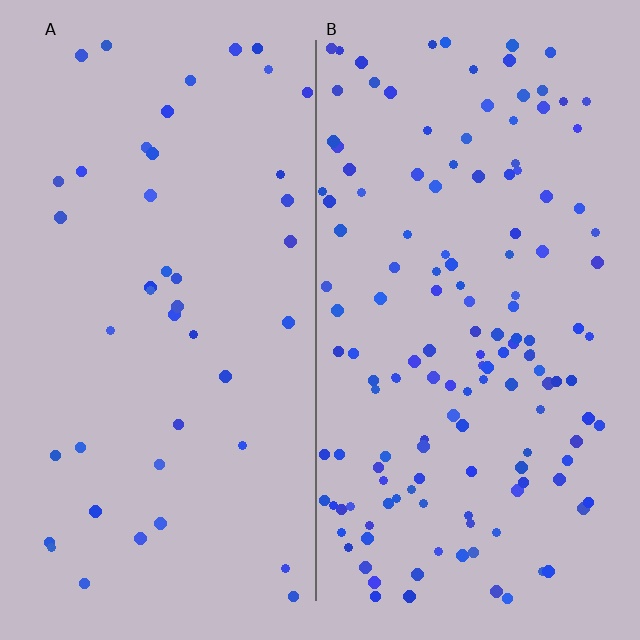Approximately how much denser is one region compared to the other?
Approximately 3.3× — region B over region A.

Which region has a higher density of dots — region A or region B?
B (the right).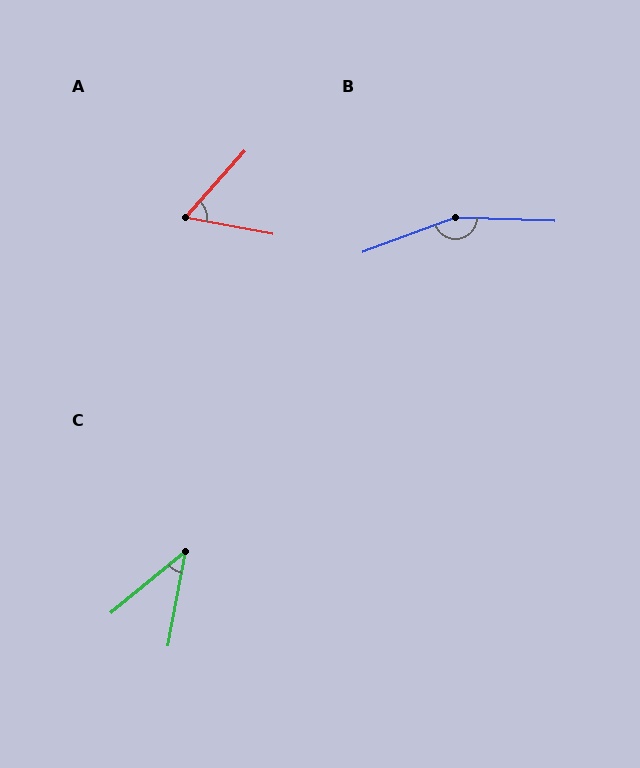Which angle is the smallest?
C, at approximately 40 degrees.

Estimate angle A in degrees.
Approximately 59 degrees.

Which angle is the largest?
B, at approximately 157 degrees.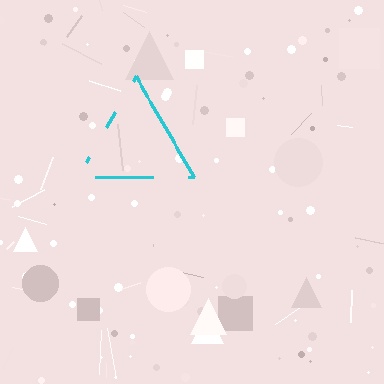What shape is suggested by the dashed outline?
The dashed outline suggests a triangle.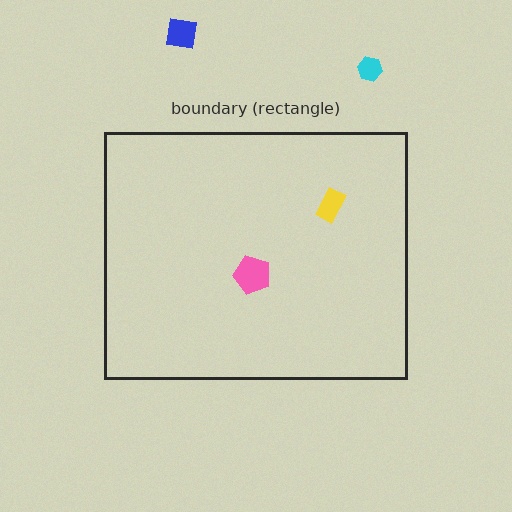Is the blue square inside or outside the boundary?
Outside.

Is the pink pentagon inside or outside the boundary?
Inside.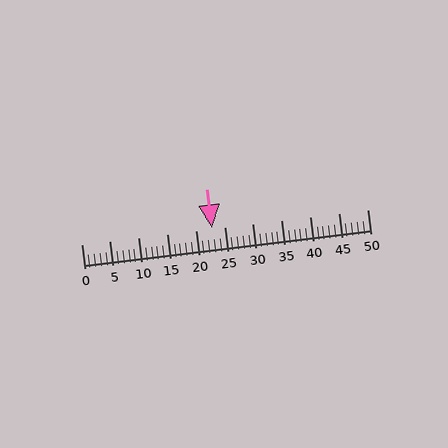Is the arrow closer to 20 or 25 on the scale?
The arrow is closer to 25.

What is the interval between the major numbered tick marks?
The major tick marks are spaced 5 units apart.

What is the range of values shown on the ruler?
The ruler shows values from 0 to 50.